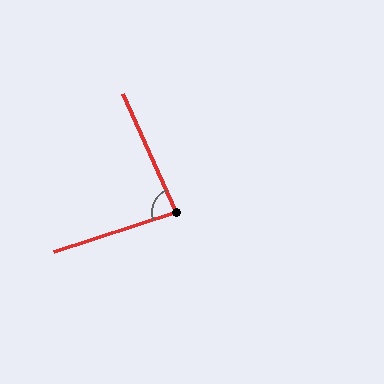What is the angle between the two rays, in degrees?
Approximately 84 degrees.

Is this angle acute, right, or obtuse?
It is acute.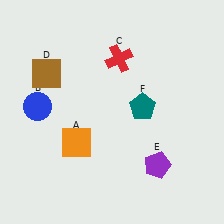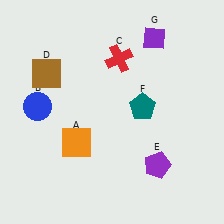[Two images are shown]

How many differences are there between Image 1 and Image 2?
There is 1 difference between the two images.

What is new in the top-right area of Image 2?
A purple diamond (G) was added in the top-right area of Image 2.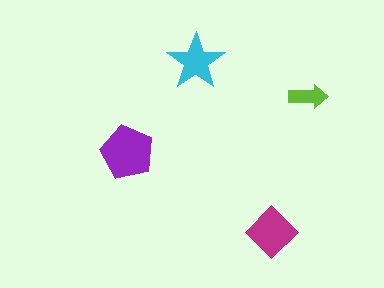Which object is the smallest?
The lime arrow.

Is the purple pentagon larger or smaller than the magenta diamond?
Larger.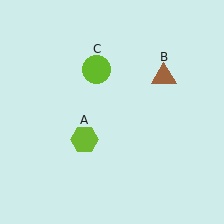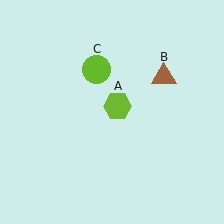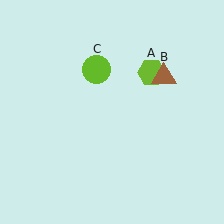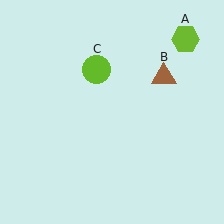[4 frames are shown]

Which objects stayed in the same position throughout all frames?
Brown triangle (object B) and lime circle (object C) remained stationary.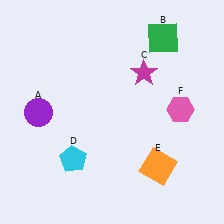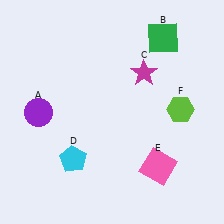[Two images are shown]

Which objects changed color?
E changed from orange to pink. F changed from pink to lime.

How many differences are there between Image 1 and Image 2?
There are 2 differences between the two images.